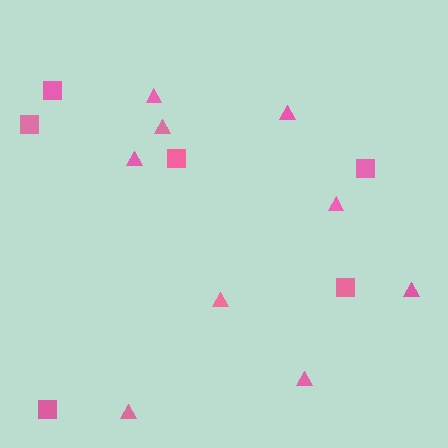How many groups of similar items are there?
There are 2 groups: one group of squares (6) and one group of triangles (9).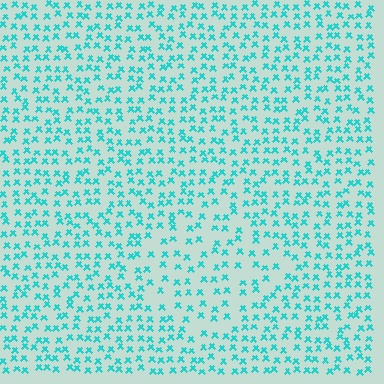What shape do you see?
I see a diamond.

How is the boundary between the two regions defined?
The boundary is defined by a change in element density (approximately 1.6x ratio). All elements are the same color, size, and shape.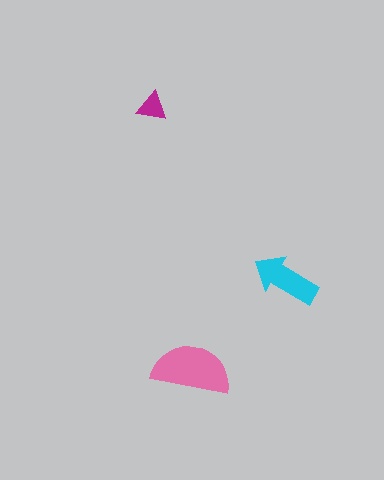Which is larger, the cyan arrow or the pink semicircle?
The pink semicircle.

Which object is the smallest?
The magenta triangle.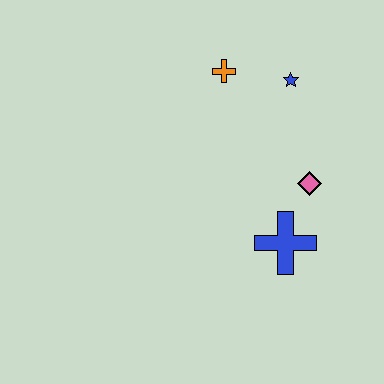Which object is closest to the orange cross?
The blue star is closest to the orange cross.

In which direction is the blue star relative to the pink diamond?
The blue star is above the pink diamond.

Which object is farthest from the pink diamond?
The orange cross is farthest from the pink diamond.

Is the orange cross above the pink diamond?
Yes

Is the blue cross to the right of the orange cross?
Yes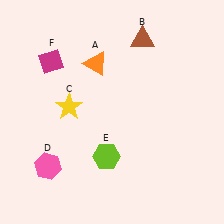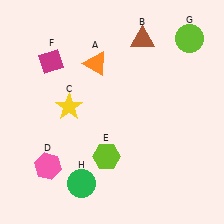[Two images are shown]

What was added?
A lime circle (G), a green circle (H) were added in Image 2.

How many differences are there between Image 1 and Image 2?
There are 2 differences between the two images.